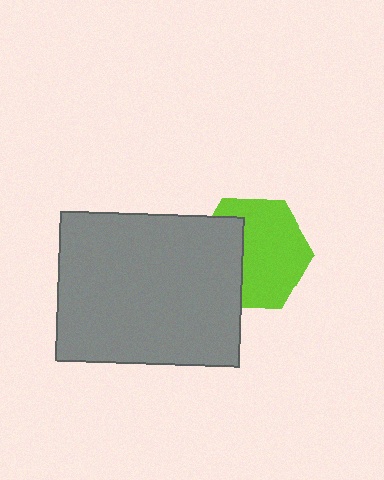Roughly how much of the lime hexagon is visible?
About half of it is visible (roughly 64%).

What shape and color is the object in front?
The object in front is a gray rectangle.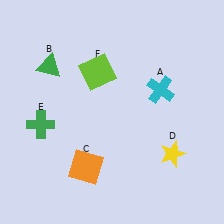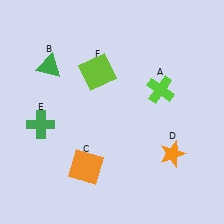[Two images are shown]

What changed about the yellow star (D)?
In Image 1, D is yellow. In Image 2, it changed to orange.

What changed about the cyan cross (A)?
In Image 1, A is cyan. In Image 2, it changed to lime.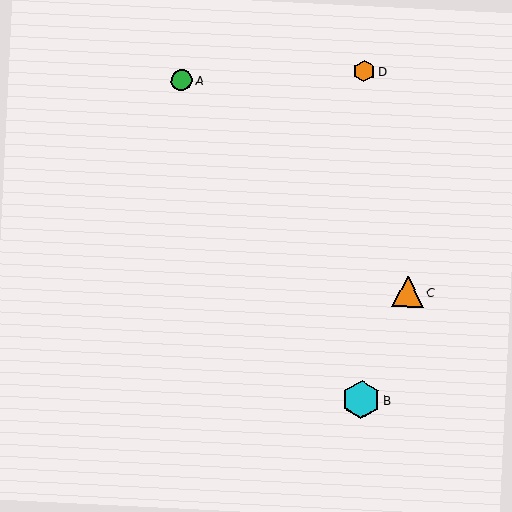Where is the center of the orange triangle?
The center of the orange triangle is at (408, 291).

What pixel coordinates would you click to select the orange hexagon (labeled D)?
Click at (364, 71) to select the orange hexagon D.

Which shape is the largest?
The cyan hexagon (labeled B) is the largest.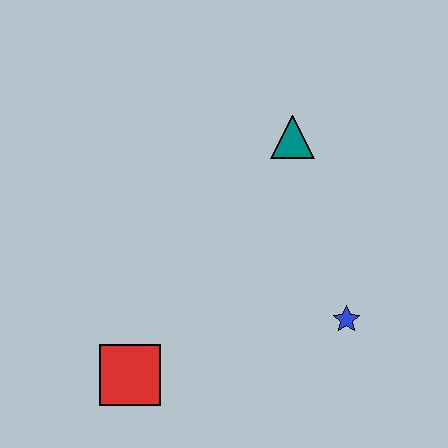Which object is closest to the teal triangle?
The blue star is closest to the teal triangle.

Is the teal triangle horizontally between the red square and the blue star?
Yes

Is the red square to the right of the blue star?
No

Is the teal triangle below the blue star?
No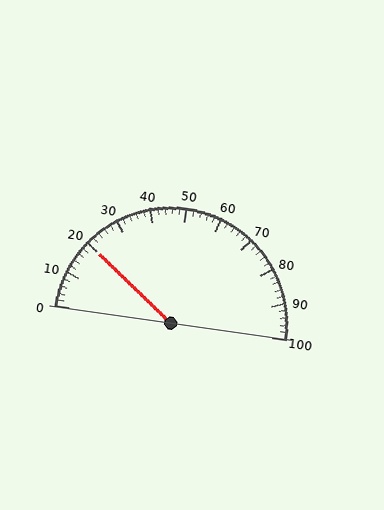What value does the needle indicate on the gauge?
The needle indicates approximately 20.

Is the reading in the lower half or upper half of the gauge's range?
The reading is in the lower half of the range (0 to 100).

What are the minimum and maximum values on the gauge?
The gauge ranges from 0 to 100.